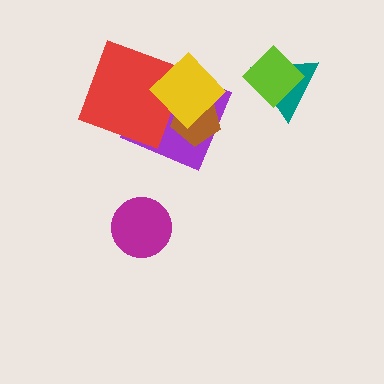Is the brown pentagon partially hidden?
Yes, it is partially covered by another shape.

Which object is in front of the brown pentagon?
The yellow diamond is in front of the brown pentagon.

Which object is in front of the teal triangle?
The lime diamond is in front of the teal triangle.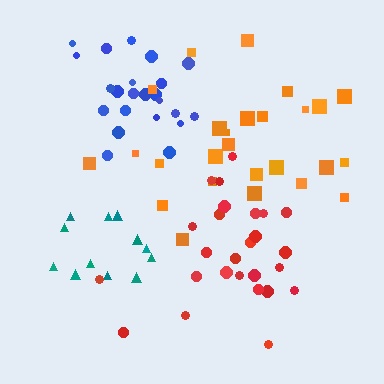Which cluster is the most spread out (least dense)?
Orange.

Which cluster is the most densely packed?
Teal.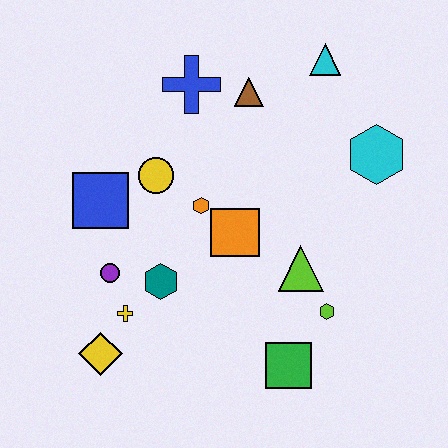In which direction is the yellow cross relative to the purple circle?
The yellow cross is below the purple circle.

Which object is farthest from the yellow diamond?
The cyan triangle is farthest from the yellow diamond.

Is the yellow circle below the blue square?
No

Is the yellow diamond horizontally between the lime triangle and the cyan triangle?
No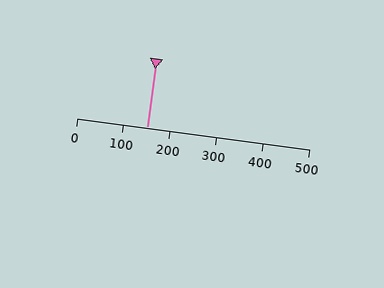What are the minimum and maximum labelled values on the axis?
The axis runs from 0 to 500.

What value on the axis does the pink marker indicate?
The marker indicates approximately 150.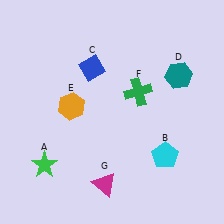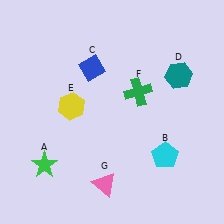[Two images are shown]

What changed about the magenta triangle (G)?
In Image 1, G is magenta. In Image 2, it changed to pink.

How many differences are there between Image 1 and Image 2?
There are 2 differences between the two images.